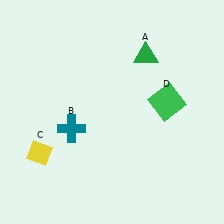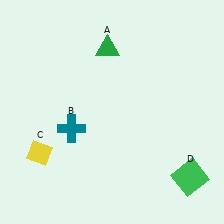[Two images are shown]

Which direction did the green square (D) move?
The green square (D) moved down.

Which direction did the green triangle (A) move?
The green triangle (A) moved left.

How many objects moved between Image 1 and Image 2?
2 objects moved between the two images.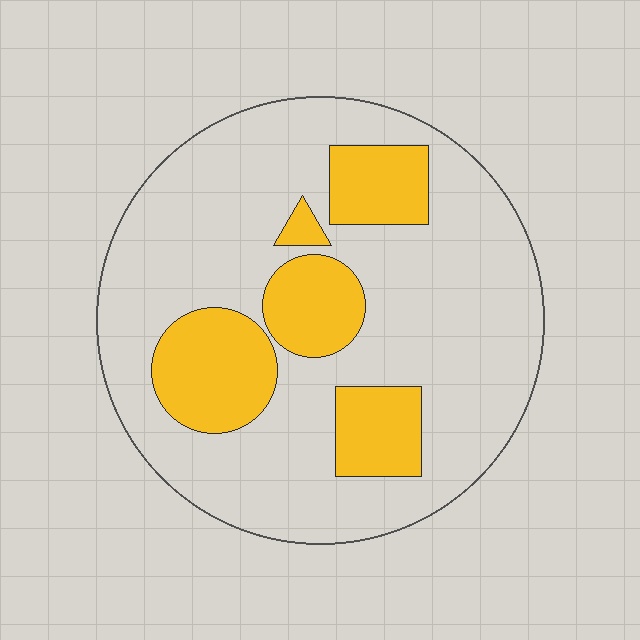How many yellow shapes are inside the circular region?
5.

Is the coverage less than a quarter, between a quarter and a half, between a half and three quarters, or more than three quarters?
Less than a quarter.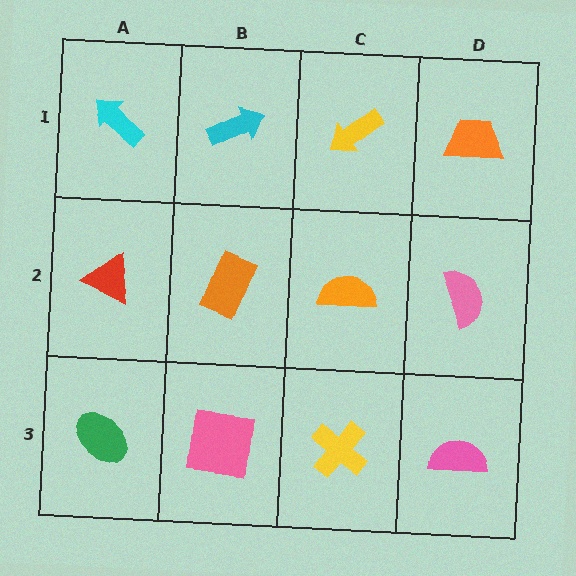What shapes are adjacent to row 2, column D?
An orange trapezoid (row 1, column D), a pink semicircle (row 3, column D), an orange semicircle (row 2, column C).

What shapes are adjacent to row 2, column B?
A cyan arrow (row 1, column B), a pink square (row 3, column B), a red triangle (row 2, column A), an orange semicircle (row 2, column C).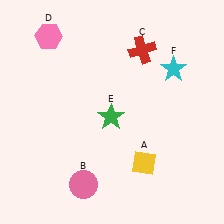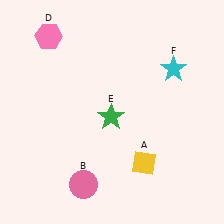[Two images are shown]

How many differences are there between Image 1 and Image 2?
There is 1 difference between the two images.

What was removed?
The red cross (C) was removed in Image 2.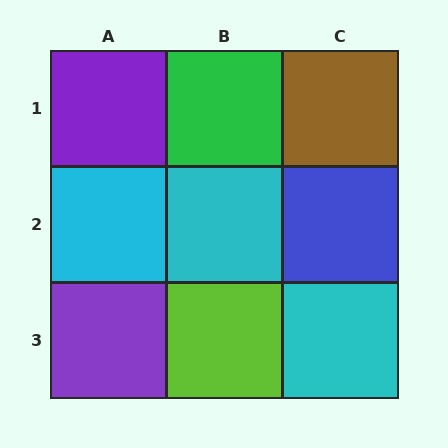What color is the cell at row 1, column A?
Purple.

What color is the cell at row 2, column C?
Blue.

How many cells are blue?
1 cell is blue.